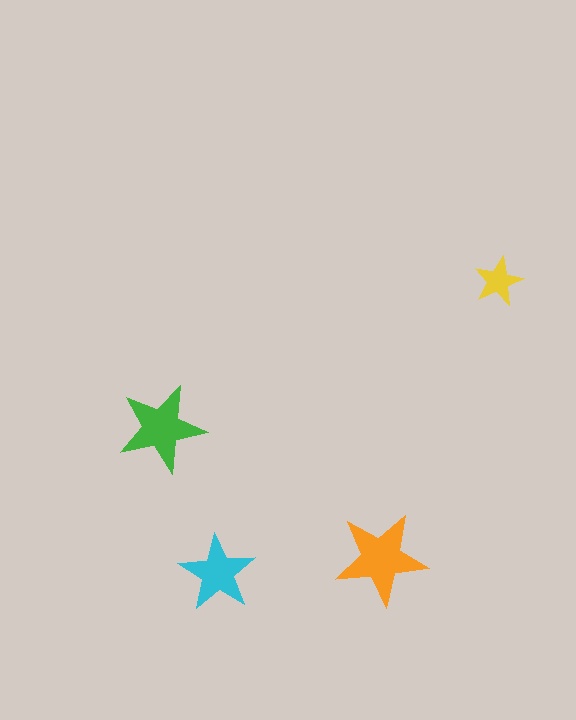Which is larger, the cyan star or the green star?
The green one.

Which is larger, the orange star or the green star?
The orange one.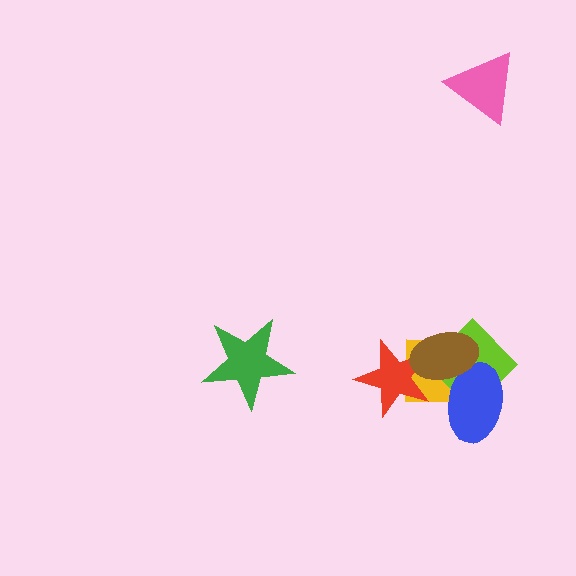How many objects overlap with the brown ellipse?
4 objects overlap with the brown ellipse.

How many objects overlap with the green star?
0 objects overlap with the green star.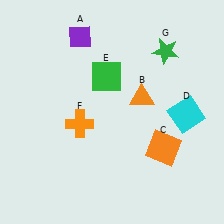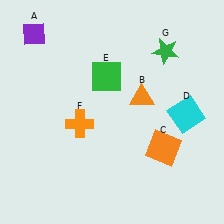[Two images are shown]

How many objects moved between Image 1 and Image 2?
1 object moved between the two images.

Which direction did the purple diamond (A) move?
The purple diamond (A) moved left.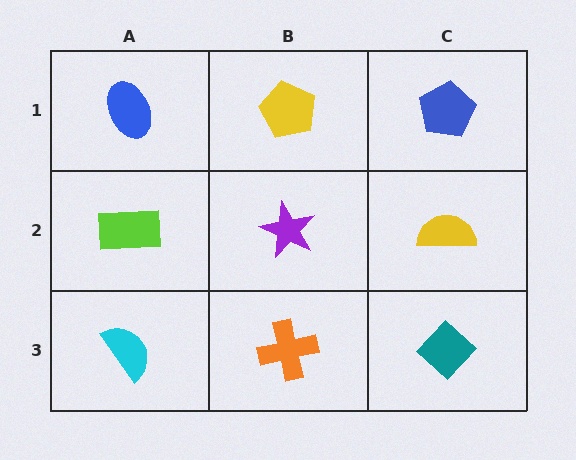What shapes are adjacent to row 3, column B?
A purple star (row 2, column B), a cyan semicircle (row 3, column A), a teal diamond (row 3, column C).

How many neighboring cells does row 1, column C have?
2.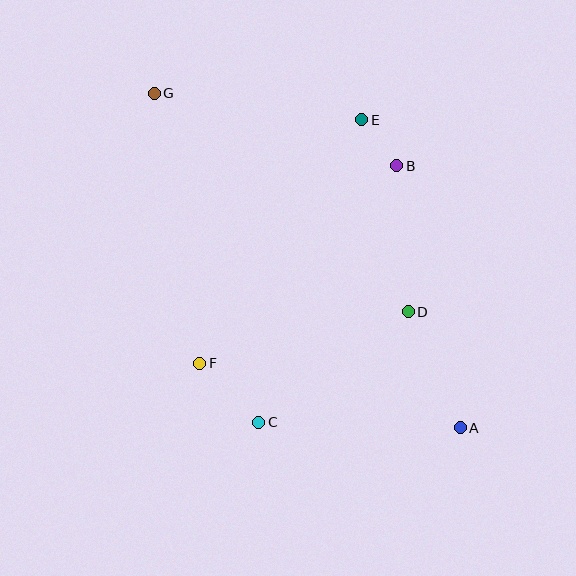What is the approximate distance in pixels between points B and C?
The distance between B and C is approximately 291 pixels.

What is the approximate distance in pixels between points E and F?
The distance between E and F is approximately 292 pixels.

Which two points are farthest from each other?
Points A and G are farthest from each other.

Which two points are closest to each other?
Points B and E are closest to each other.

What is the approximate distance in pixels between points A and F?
The distance between A and F is approximately 269 pixels.